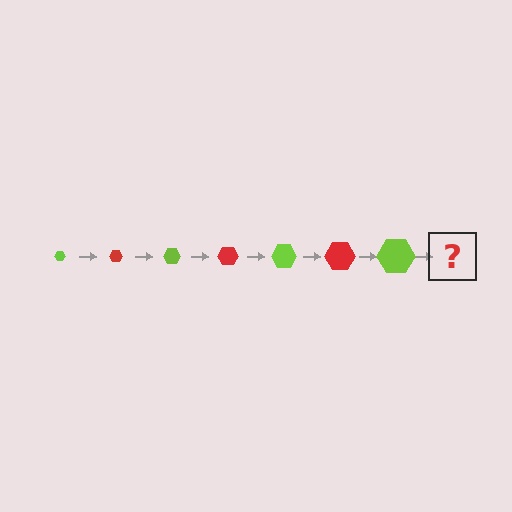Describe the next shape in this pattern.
It should be a red hexagon, larger than the previous one.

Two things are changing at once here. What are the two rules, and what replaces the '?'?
The two rules are that the hexagon grows larger each step and the color cycles through lime and red. The '?' should be a red hexagon, larger than the previous one.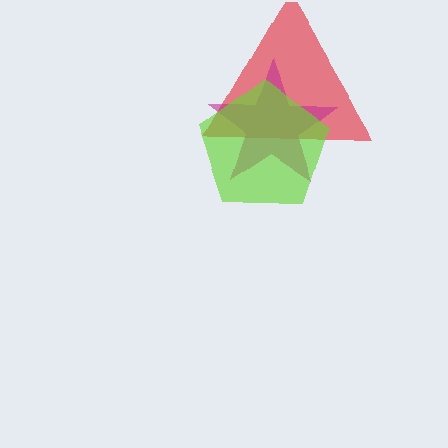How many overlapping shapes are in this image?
There are 3 overlapping shapes in the image.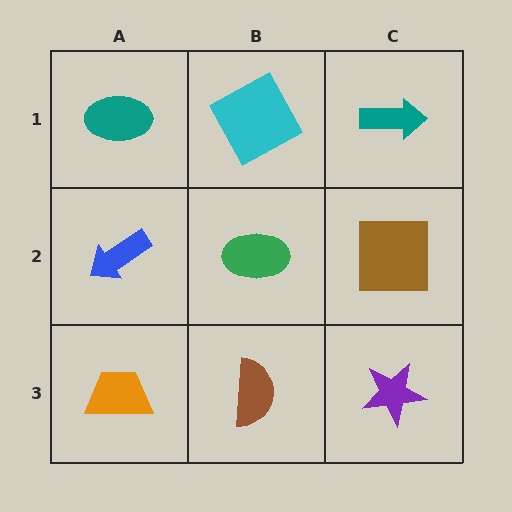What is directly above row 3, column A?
A blue arrow.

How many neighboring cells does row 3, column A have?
2.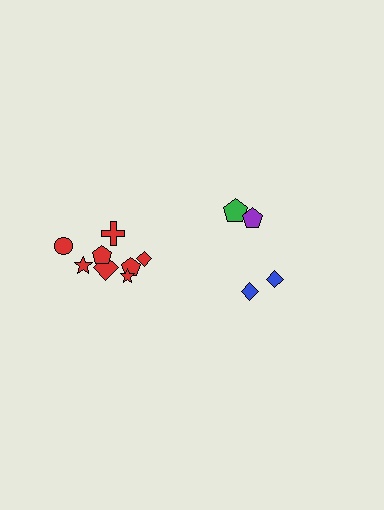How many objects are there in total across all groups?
There are 12 objects.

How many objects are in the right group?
There are 4 objects.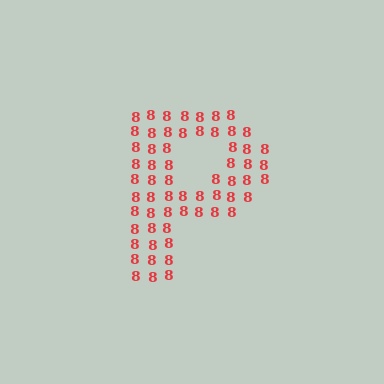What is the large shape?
The large shape is the letter P.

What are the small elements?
The small elements are digit 8's.